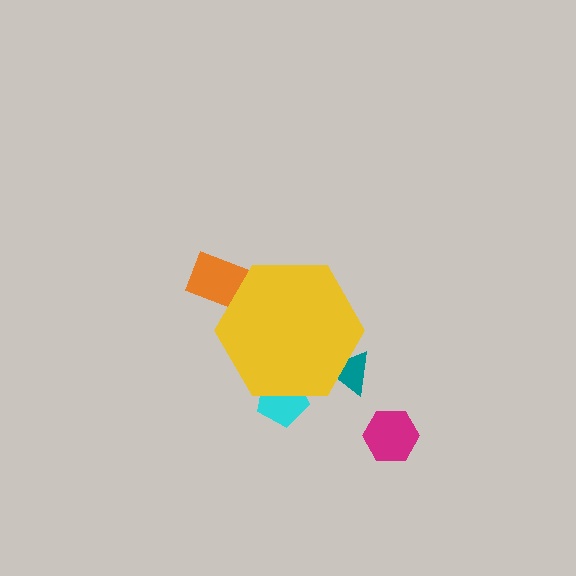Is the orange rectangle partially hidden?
Yes, the orange rectangle is partially hidden behind the yellow hexagon.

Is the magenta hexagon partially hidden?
No, the magenta hexagon is fully visible.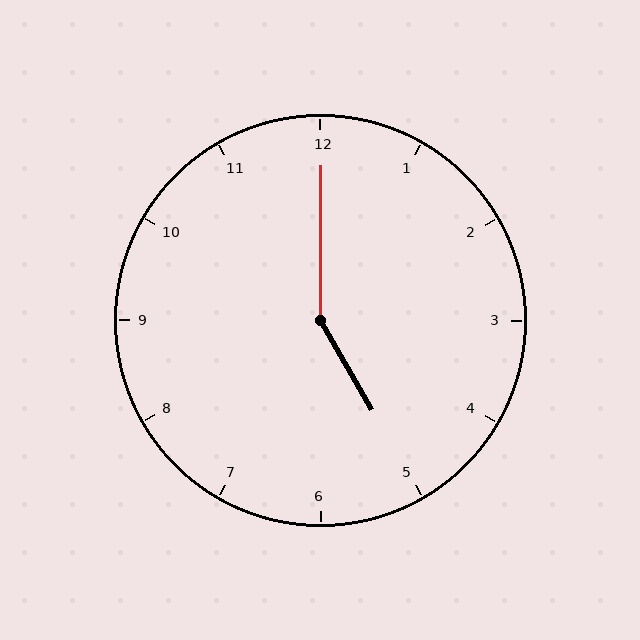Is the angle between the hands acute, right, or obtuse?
It is obtuse.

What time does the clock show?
5:00.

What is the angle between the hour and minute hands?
Approximately 150 degrees.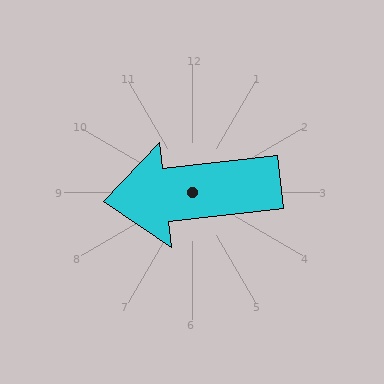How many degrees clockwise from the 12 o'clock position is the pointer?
Approximately 264 degrees.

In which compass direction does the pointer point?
West.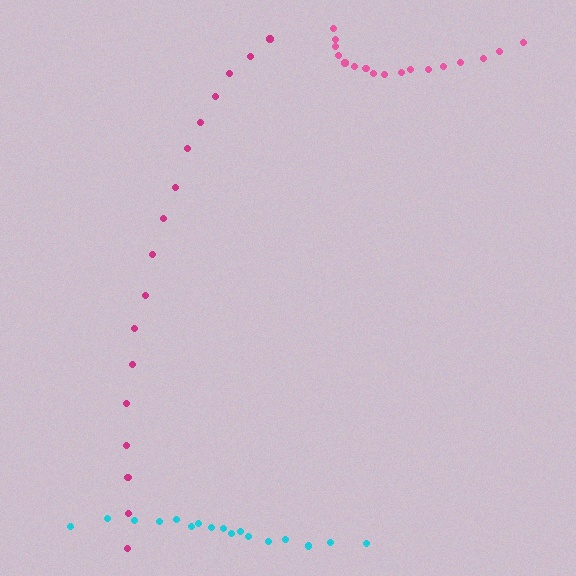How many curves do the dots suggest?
There are 3 distinct paths.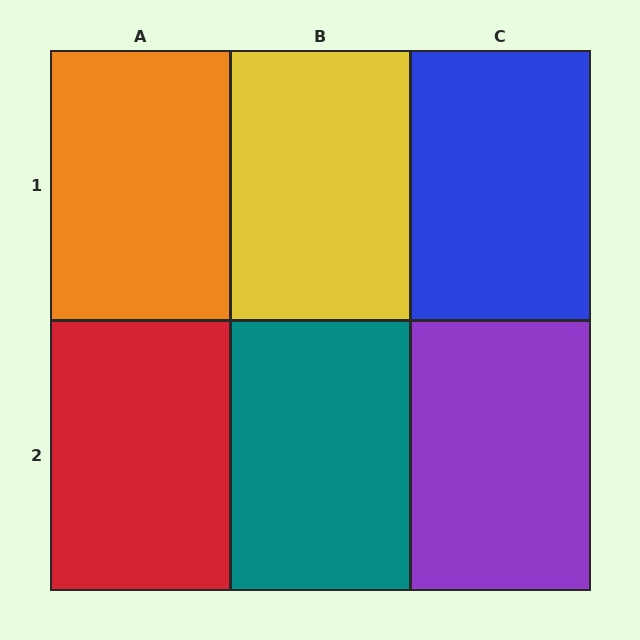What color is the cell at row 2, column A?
Red.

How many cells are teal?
1 cell is teal.